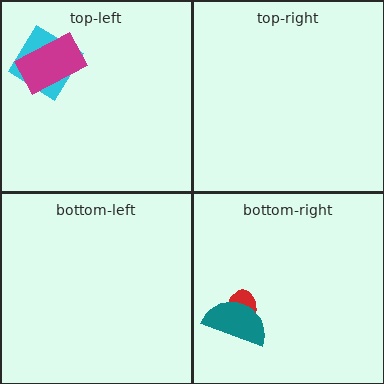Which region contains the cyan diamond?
The top-left region.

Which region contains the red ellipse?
The bottom-right region.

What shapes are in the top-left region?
The cyan diamond, the magenta rectangle.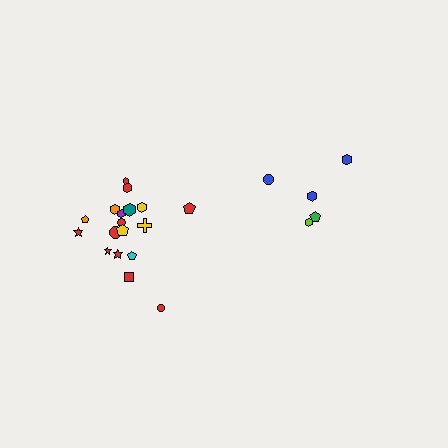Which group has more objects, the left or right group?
The left group.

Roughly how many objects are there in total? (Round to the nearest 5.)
Roughly 25 objects in total.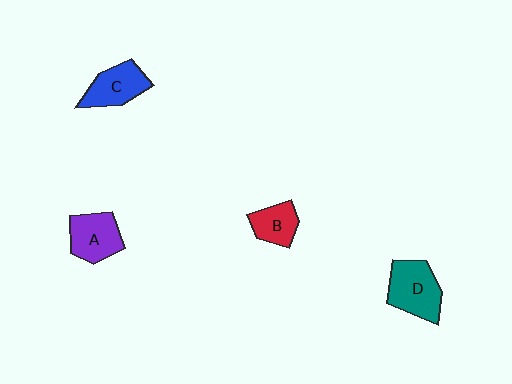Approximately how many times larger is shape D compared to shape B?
Approximately 1.6 times.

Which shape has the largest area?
Shape D (teal).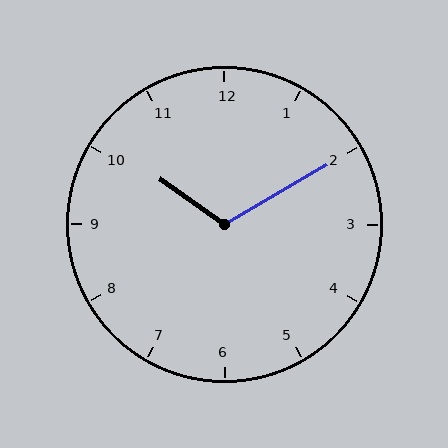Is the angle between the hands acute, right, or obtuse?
It is obtuse.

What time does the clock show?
10:10.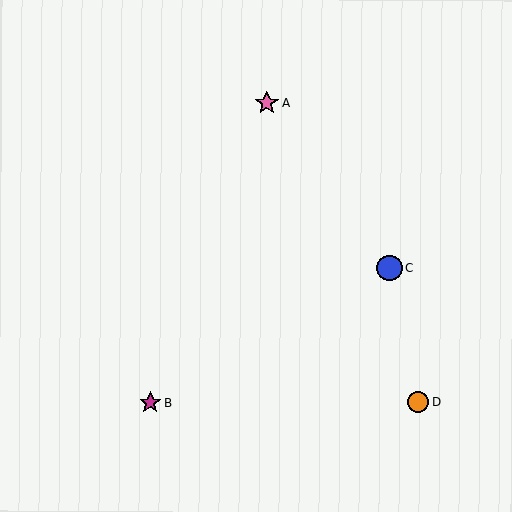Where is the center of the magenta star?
The center of the magenta star is at (150, 403).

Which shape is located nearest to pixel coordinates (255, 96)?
The pink star (labeled A) at (267, 103) is nearest to that location.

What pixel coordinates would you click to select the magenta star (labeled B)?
Click at (150, 403) to select the magenta star B.